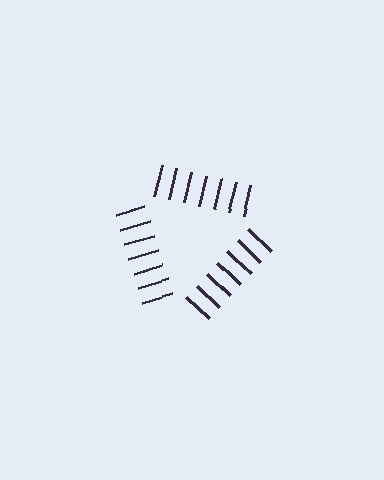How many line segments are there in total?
21 — 7 along each of the 3 edges.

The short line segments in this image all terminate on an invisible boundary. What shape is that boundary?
An illusory triangle — the line segments terminate on its edges but no continuous stroke is drawn.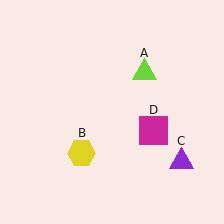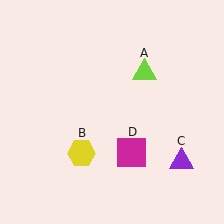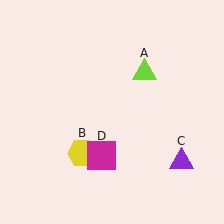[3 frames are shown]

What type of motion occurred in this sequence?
The magenta square (object D) rotated clockwise around the center of the scene.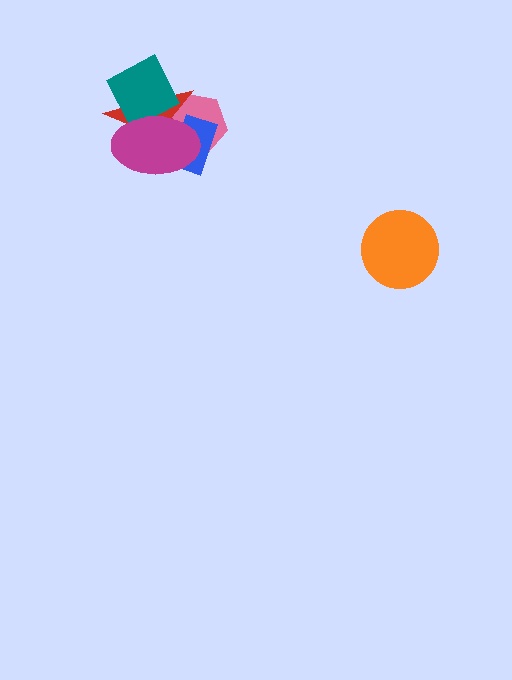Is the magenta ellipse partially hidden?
No, no other shape covers it.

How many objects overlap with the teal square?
2 objects overlap with the teal square.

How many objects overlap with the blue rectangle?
3 objects overlap with the blue rectangle.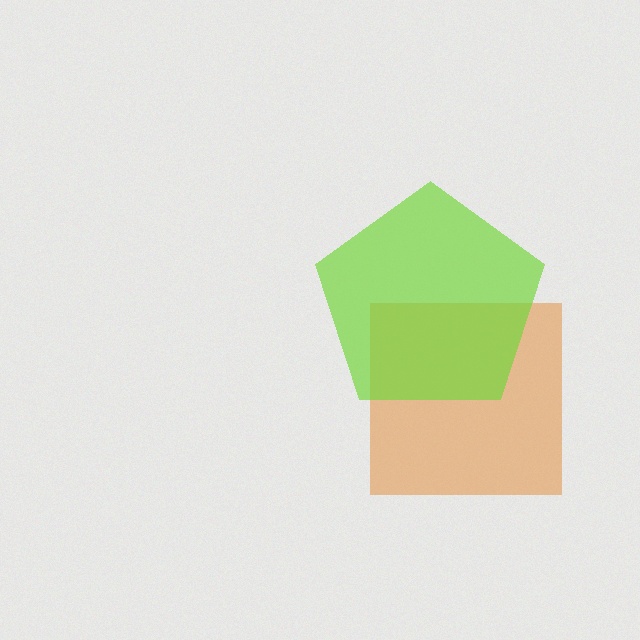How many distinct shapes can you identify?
There are 2 distinct shapes: an orange square, a lime pentagon.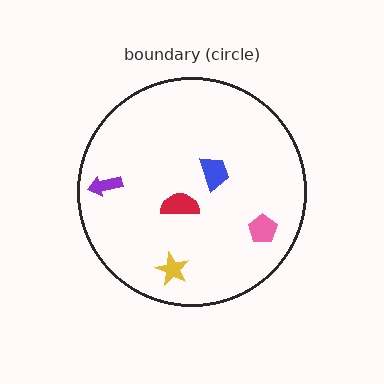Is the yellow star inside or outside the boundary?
Inside.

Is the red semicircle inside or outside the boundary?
Inside.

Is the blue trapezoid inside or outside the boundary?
Inside.